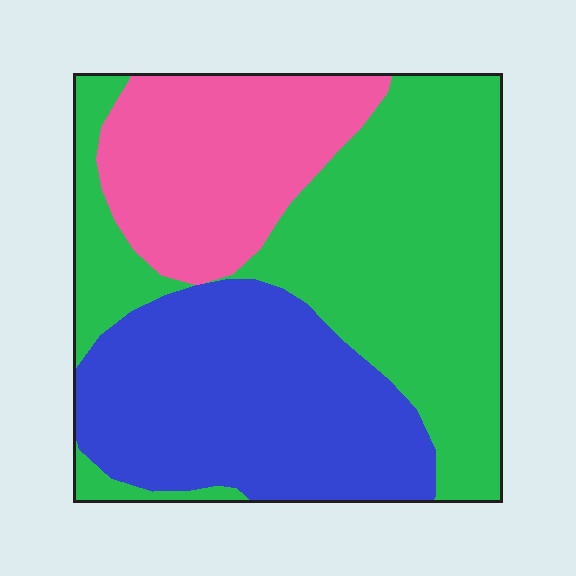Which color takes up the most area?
Green, at roughly 45%.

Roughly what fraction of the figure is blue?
Blue takes up about one third (1/3) of the figure.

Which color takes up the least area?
Pink, at roughly 25%.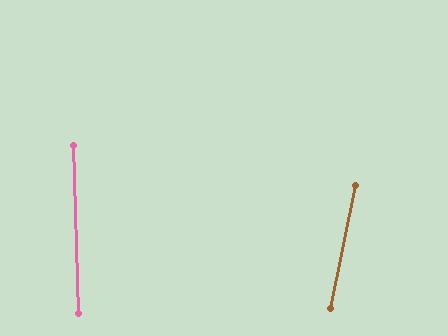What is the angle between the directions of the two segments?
Approximately 13 degrees.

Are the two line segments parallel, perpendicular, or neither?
Neither parallel nor perpendicular — they differ by about 13°.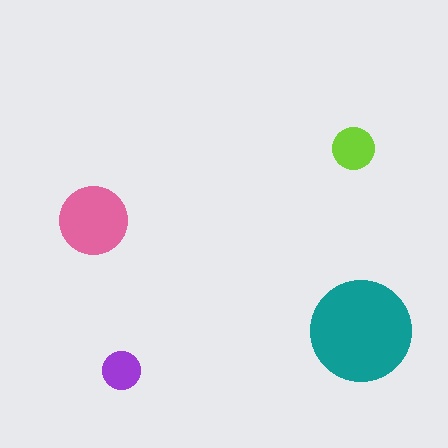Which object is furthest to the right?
The teal circle is rightmost.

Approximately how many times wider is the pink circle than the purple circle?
About 2 times wider.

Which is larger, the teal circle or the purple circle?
The teal one.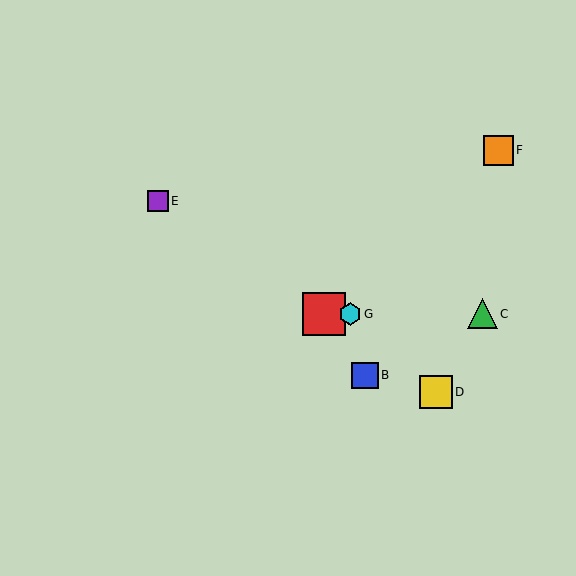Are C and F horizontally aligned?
No, C is at y≈314 and F is at y≈150.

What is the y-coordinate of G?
Object G is at y≈314.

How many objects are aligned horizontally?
3 objects (A, C, G) are aligned horizontally.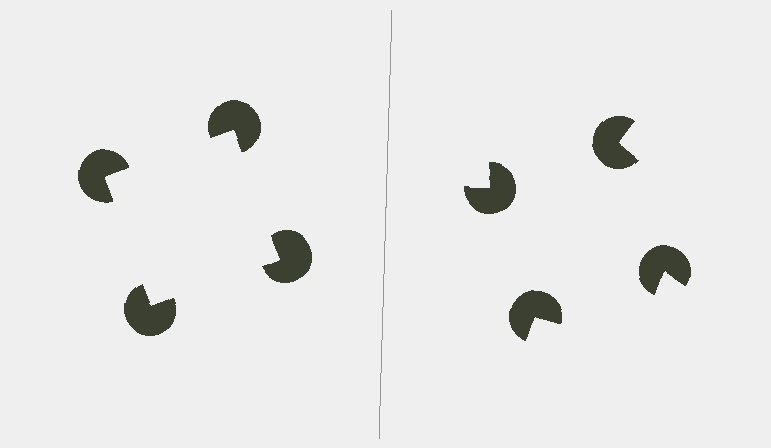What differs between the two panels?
The pac-man discs are positioned identically on both sides; only the wedge orientations differ. On the left they align to a square; on the right they are misaligned.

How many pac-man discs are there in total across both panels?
8 — 4 on each side.